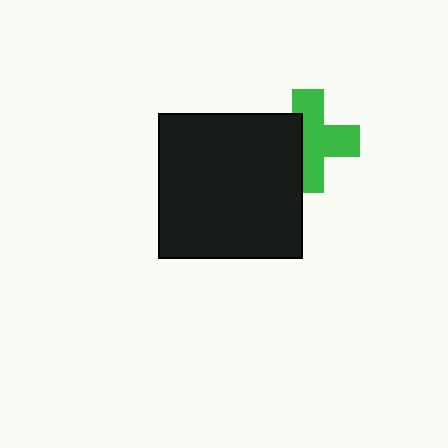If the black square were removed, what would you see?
You would see the complete green cross.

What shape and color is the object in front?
The object in front is a black square.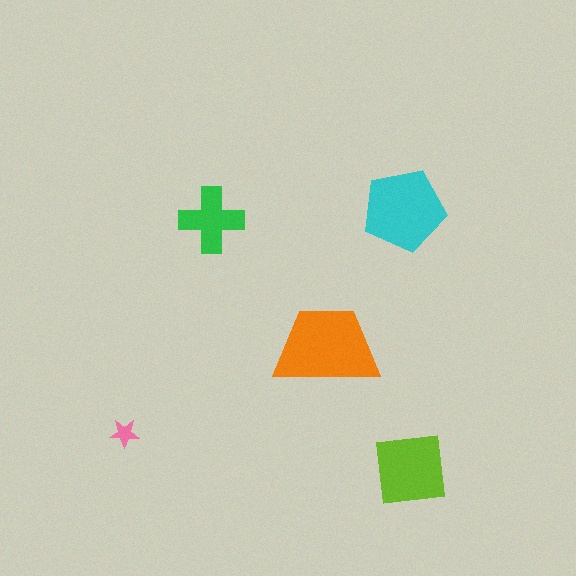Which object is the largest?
The orange trapezoid.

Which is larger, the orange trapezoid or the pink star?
The orange trapezoid.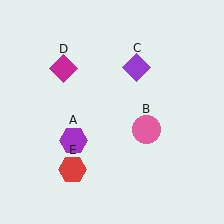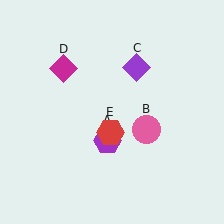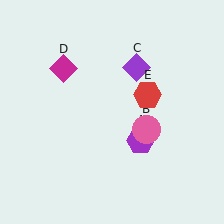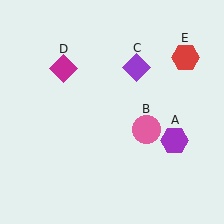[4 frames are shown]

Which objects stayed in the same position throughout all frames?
Pink circle (object B) and purple diamond (object C) and magenta diamond (object D) remained stationary.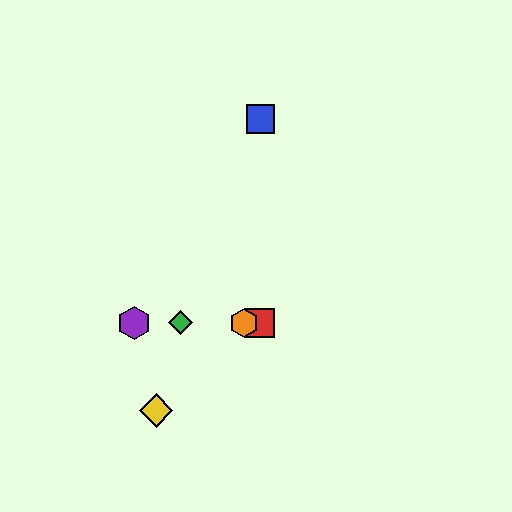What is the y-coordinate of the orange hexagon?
The orange hexagon is at y≈323.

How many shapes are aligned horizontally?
4 shapes (the red square, the green diamond, the purple hexagon, the orange hexagon) are aligned horizontally.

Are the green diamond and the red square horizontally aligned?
Yes, both are at y≈323.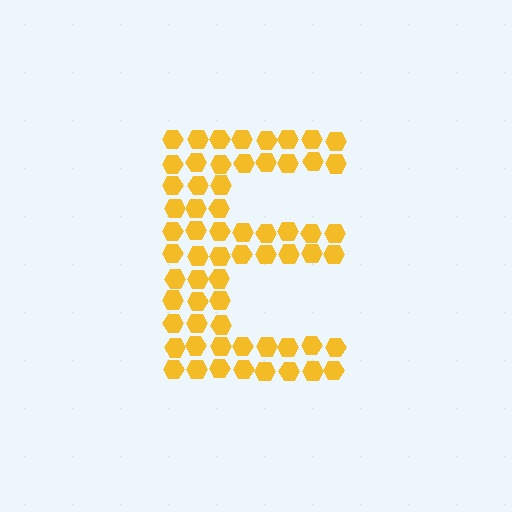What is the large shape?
The large shape is the letter E.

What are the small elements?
The small elements are hexagons.